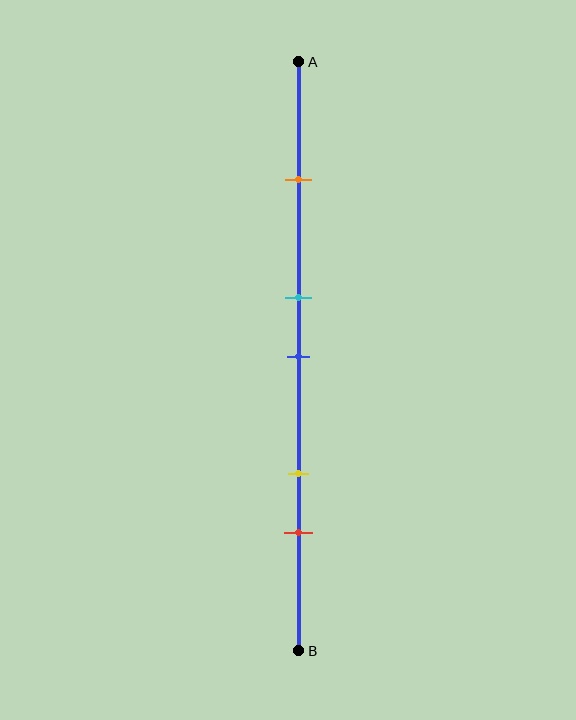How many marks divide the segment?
There are 5 marks dividing the segment.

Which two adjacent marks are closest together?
The cyan and blue marks are the closest adjacent pair.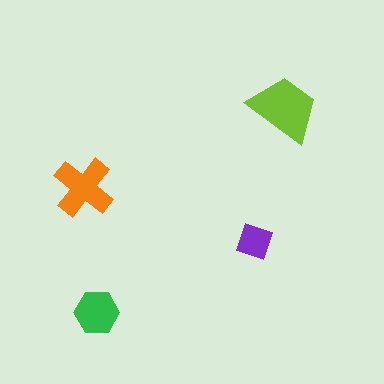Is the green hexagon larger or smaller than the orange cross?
Smaller.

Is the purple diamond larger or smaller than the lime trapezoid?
Smaller.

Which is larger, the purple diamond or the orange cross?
The orange cross.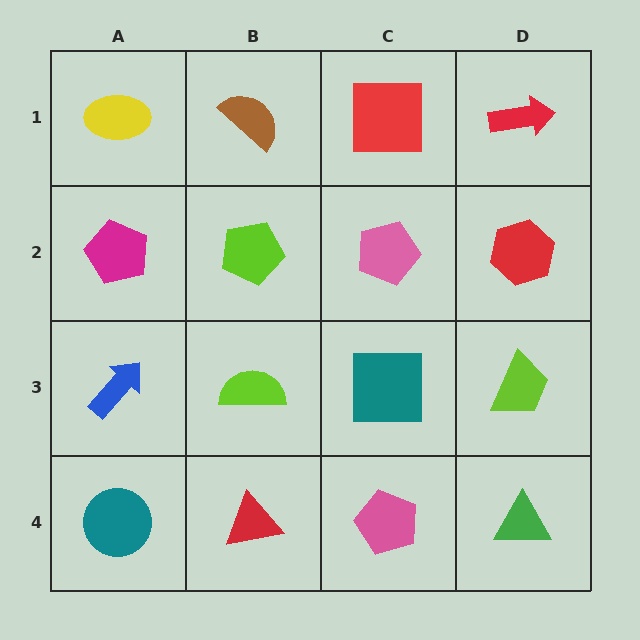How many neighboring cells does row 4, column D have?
2.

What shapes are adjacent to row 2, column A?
A yellow ellipse (row 1, column A), a blue arrow (row 3, column A), a lime pentagon (row 2, column B).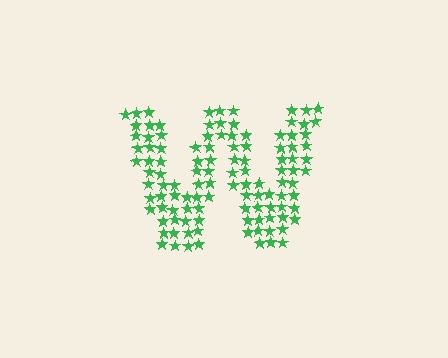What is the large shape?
The large shape is the letter W.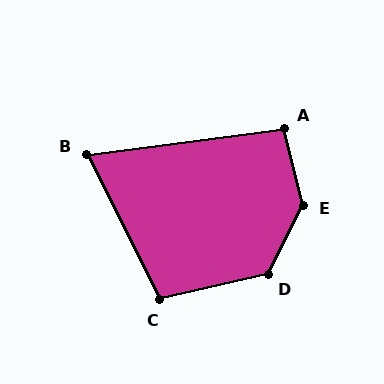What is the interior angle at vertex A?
Approximately 96 degrees (obtuse).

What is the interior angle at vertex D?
Approximately 130 degrees (obtuse).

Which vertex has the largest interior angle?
E, at approximately 139 degrees.